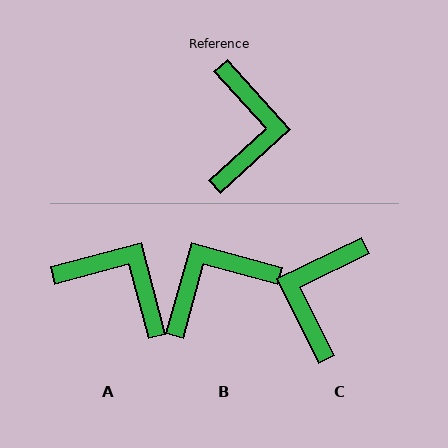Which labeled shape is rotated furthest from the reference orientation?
C, about 164 degrees away.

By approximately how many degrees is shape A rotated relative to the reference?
Approximately 62 degrees counter-clockwise.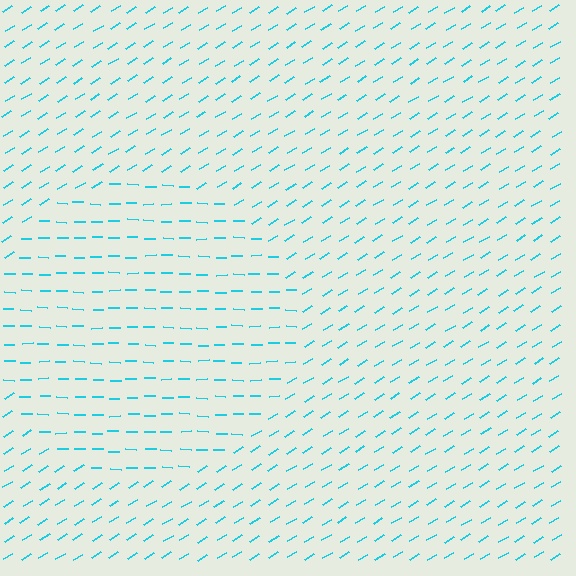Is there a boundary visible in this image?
Yes, there is a texture boundary formed by a change in line orientation.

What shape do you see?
I see a circle.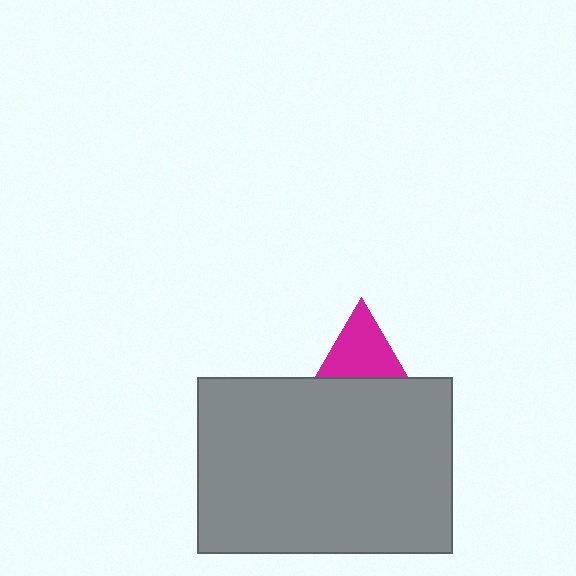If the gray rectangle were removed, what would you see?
You would see the complete magenta triangle.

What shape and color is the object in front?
The object in front is a gray rectangle.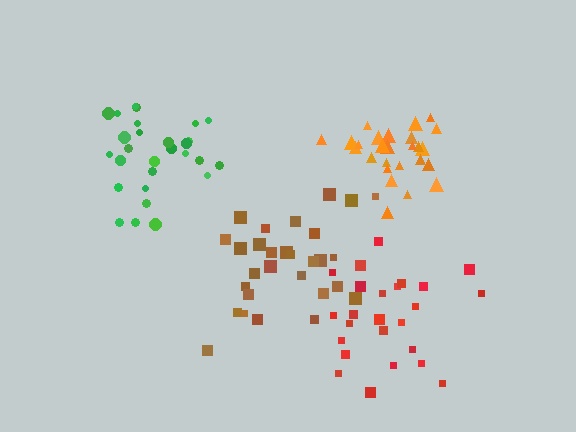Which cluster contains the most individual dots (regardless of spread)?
Brown (29).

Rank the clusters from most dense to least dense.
orange, green, red, brown.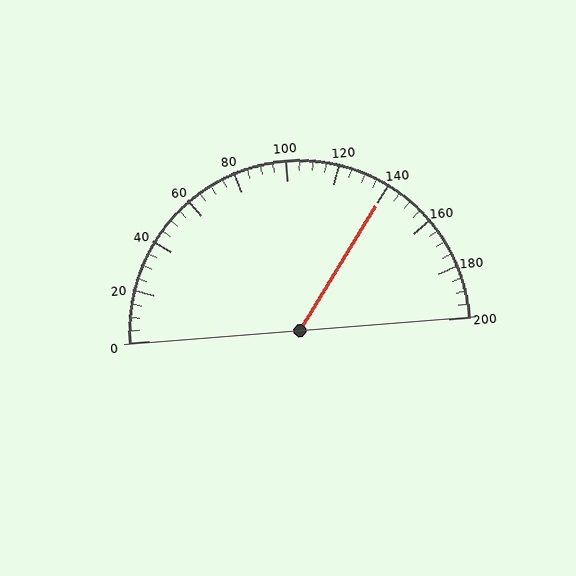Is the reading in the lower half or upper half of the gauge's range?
The reading is in the upper half of the range (0 to 200).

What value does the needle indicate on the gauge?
The needle indicates approximately 140.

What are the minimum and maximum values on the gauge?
The gauge ranges from 0 to 200.